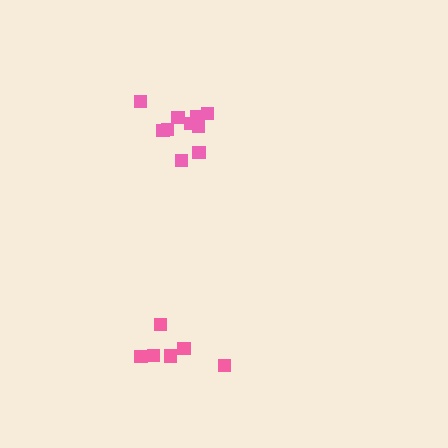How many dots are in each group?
Group 1: 6 dots, Group 2: 10 dots (16 total).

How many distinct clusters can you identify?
There are 2 distinct clusters.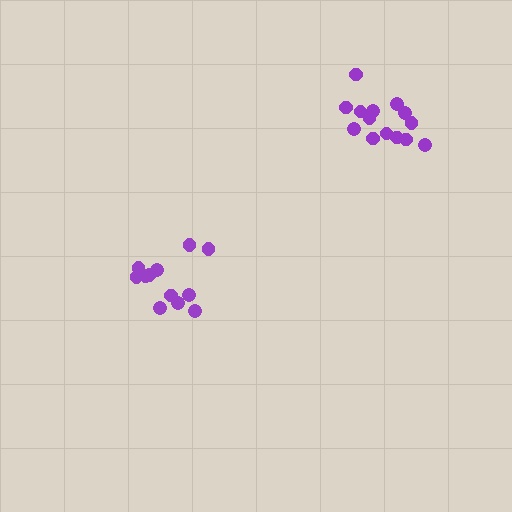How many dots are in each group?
Group 1: 14 dots, Group 2: 12 dots (26 total).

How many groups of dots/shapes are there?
There are 2 groups.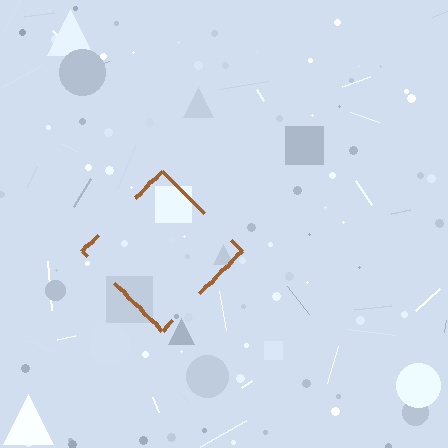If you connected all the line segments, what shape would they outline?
They would outline a diamond.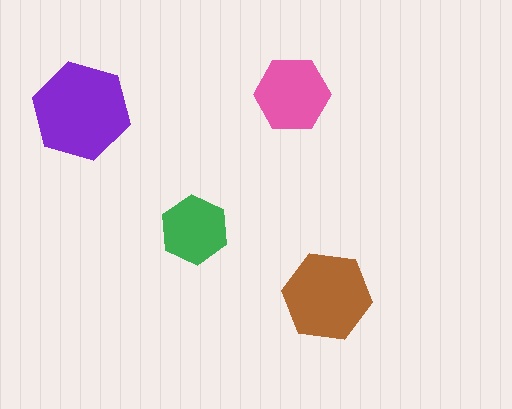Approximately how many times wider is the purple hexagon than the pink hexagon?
About 1.5 times wider.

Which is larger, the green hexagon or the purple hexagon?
The purple one.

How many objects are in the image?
There are 4 objects in the image.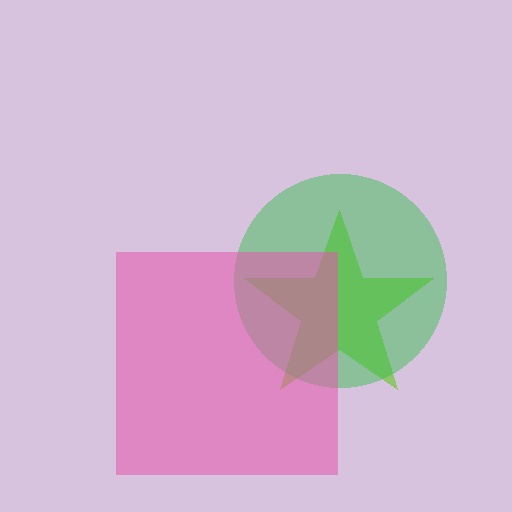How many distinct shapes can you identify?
There are 3 distinct shapes: a lime star, a green circle, a pink square.